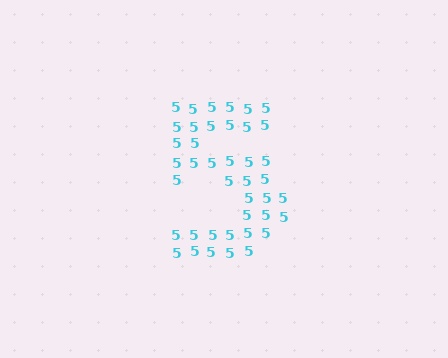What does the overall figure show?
The overall figure shows the digit 5.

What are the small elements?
The small elements are digit 5's.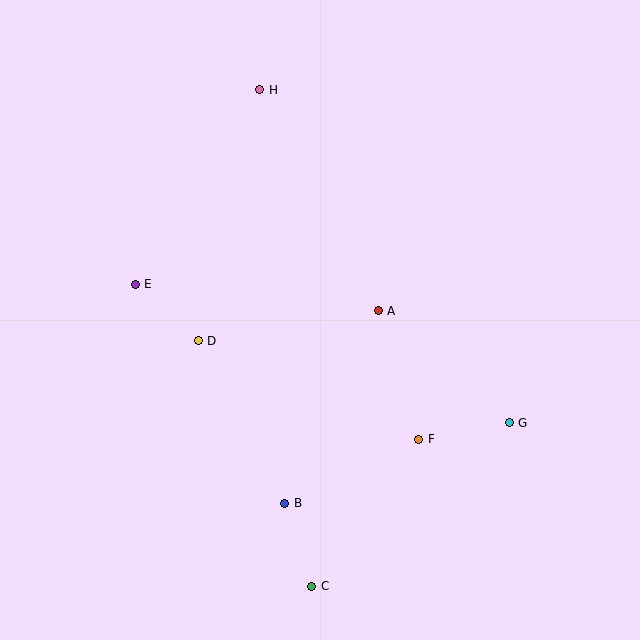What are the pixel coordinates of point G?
Point G is at (509, 423).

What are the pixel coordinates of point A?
Point A is at (378, 311).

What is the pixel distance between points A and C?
The distance between A and C is 283 pixels.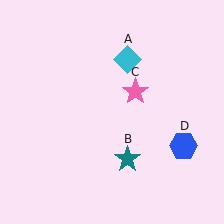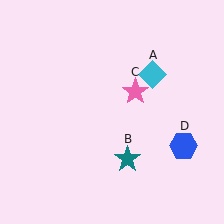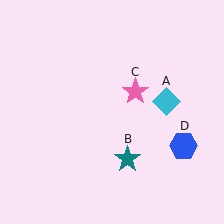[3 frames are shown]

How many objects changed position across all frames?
1 object changed position: cyan diamond (object A).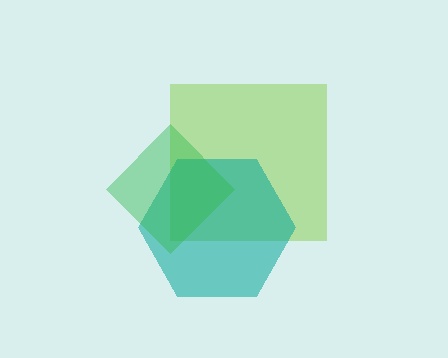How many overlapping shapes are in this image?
There are 3 overlapping shapes in the image.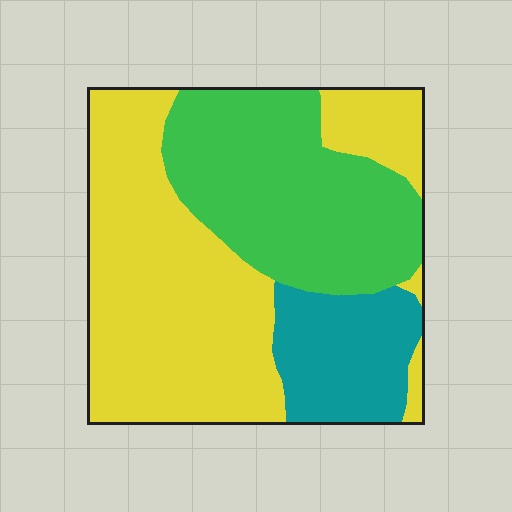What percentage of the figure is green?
Green covers around 35% of the figure.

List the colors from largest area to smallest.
From largest to smallest: yellow, green, teal.